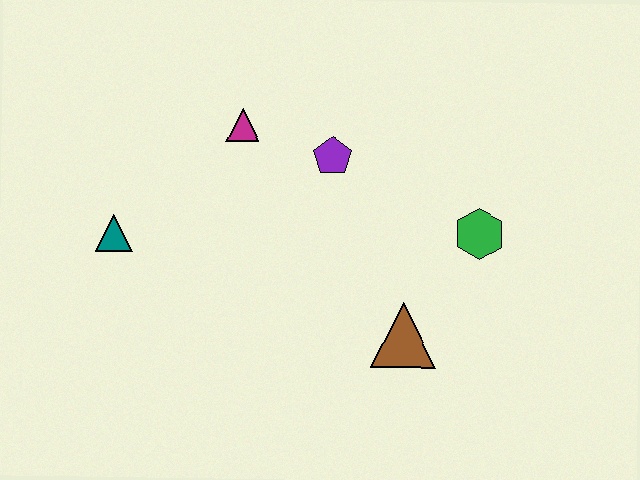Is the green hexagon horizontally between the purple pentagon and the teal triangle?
No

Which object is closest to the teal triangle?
The magenta triangle is closest to the teal triangle.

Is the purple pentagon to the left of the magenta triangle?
No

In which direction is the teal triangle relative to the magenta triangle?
The teal triangle is to the left of the magenta triangle.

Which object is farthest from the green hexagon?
The teal triangle is farthest from the green hexagon.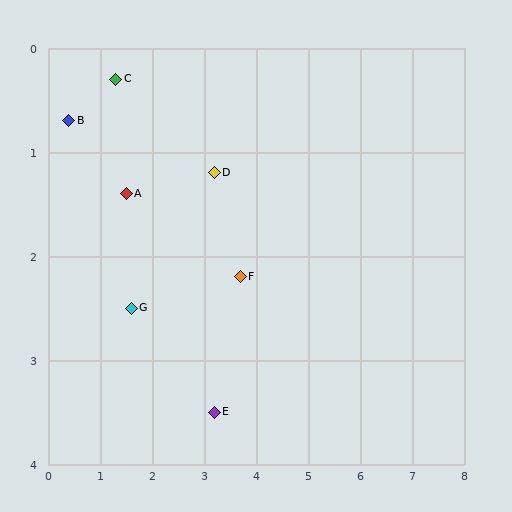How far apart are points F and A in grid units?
Points F and A are about 2.3 grid units apart.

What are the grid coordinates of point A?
Point A is at approximately (1.5, 1.4).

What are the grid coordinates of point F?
Point F is at approximately (3.7, 2.2).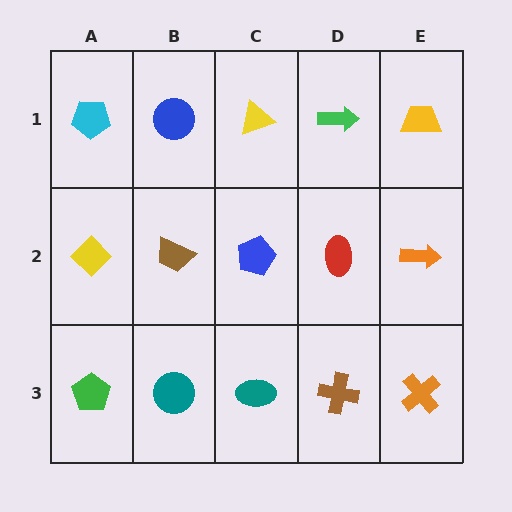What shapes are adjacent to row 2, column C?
A yellow triangle (row 1, column C), a teal ellipse (row 3, column C), a brown trapezoid (row 2, column B), a red ellipse (row 2, column D).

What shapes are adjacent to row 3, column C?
A blue pentagon (row 2, column C), a teal circle (row 3, column B), a brown cross (row 3, column D).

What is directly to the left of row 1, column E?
A green arrow.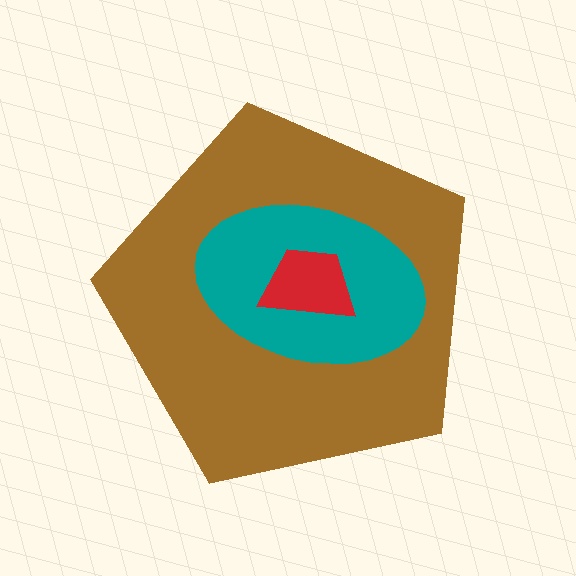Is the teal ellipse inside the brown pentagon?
Yes.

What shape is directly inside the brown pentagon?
The teal ellipse.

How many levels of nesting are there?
3.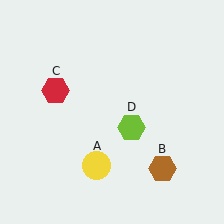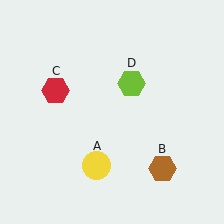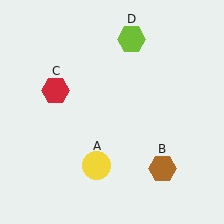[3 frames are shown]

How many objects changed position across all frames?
1 object changed position: lime hexagon (object D).